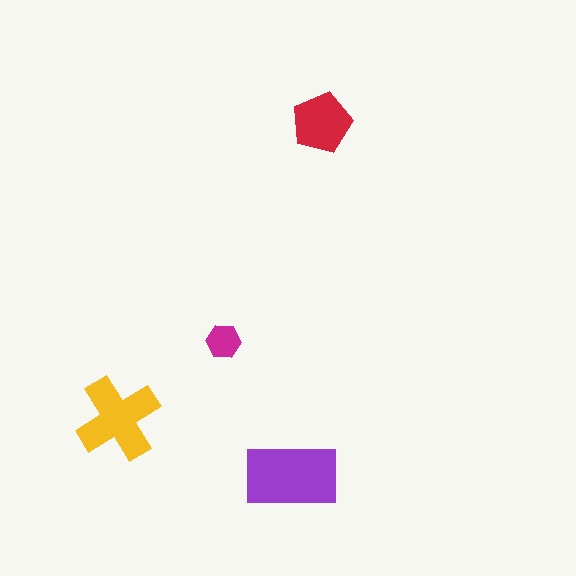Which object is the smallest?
The magenta hexagon.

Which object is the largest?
The purple rectangle.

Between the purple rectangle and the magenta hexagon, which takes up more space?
The purple rectangle.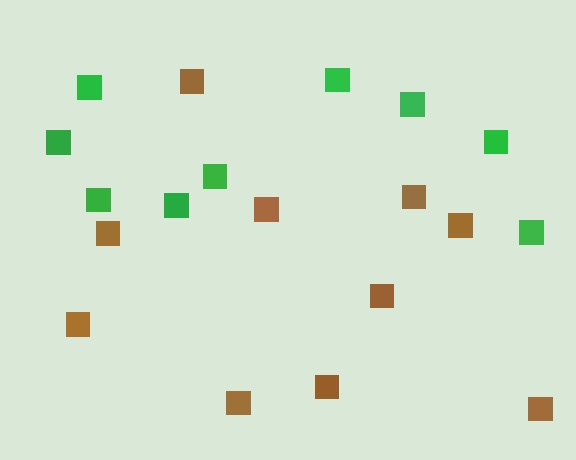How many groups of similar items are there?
There are 2 groups: one group of brown squares (10) and one group of green squares (9).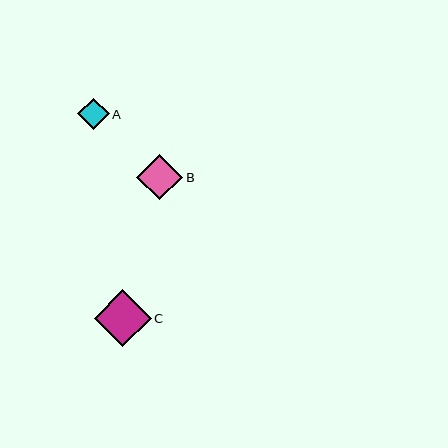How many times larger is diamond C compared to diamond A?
Diamond C is approximately 1.8 times the size of diamond A.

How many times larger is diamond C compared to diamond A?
Diamond C is approximately 1.8 times the size of diamond A.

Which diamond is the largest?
Diamond C is the largest with a size of approximately 57 pixels.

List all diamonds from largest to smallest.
From largest to smallest: C, B, A.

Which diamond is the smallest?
Diamond A is the smallest with a size of approximately 32 pixels.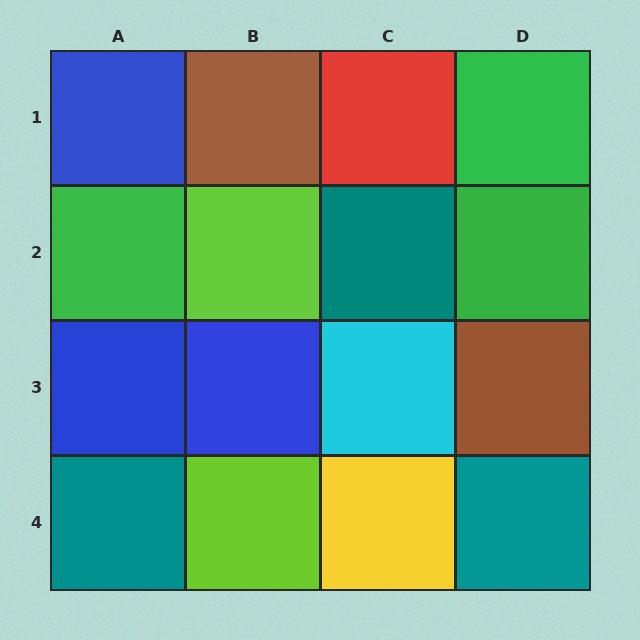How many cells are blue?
3 cells are blue.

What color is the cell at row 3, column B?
Blue.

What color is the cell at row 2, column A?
Green.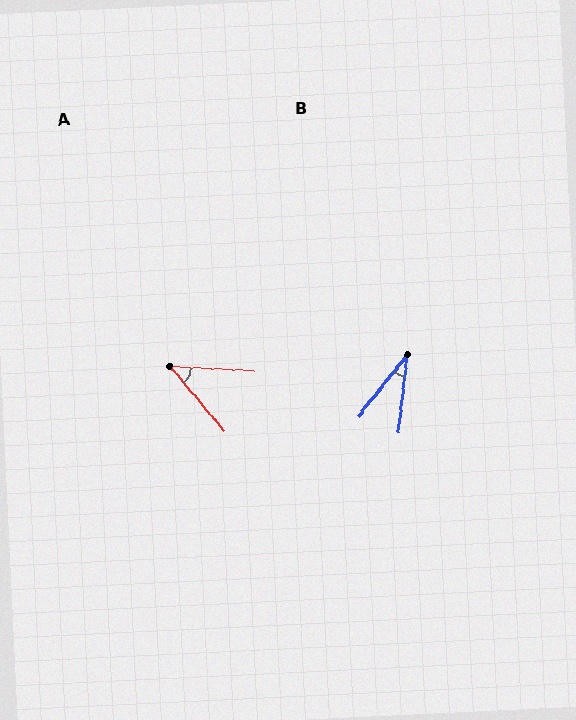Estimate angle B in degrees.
Approximately 32 degrees.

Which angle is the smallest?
B, at approximately 32 degrees.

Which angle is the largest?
A, at approximately 47 degrees.